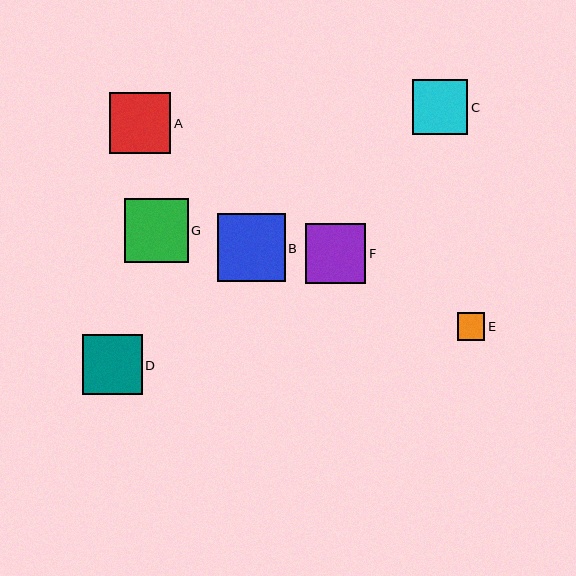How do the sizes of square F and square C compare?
Square F and square C are approximately the same size.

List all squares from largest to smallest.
From largest to smallest: B, G, A, D, F, C, E.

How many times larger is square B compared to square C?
Square B is approximately 1.2 times the size of square C.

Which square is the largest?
Square B is the largest with a size of approximately 68 pixels.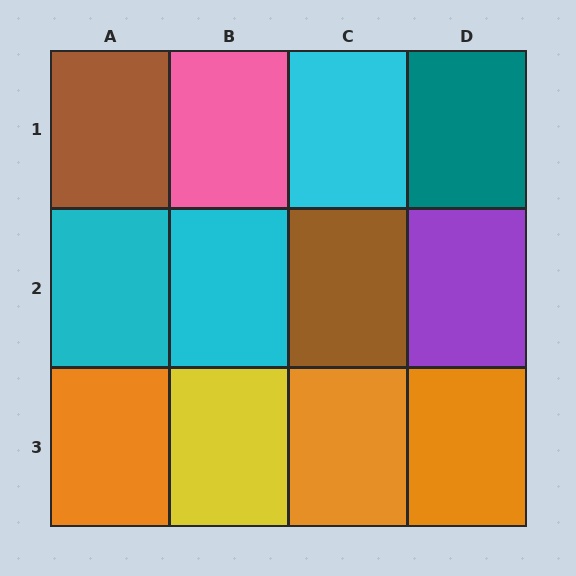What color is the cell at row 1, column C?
Cyan.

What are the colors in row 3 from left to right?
Orange, yellow, orange, orange.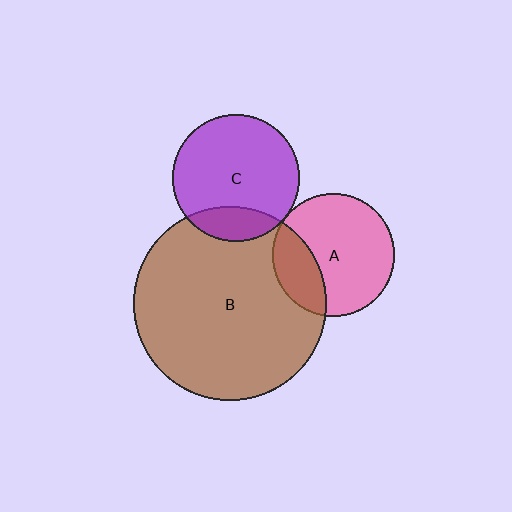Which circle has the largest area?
Circle B (brown).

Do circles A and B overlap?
Yes.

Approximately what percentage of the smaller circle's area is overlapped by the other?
Approximately 25%.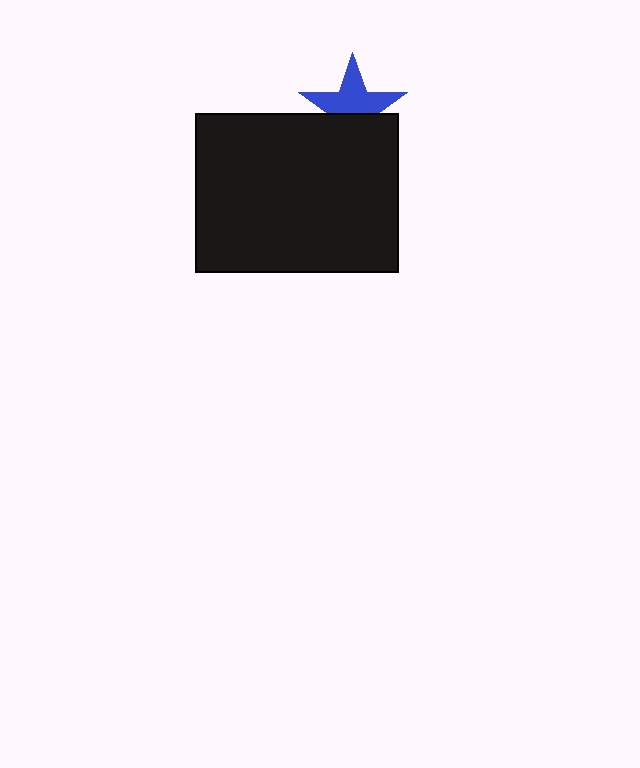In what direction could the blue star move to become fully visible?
The blue star could move up. That would shift it out from behind the black rectangle entirely.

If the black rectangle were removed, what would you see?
You would see the complete blue star.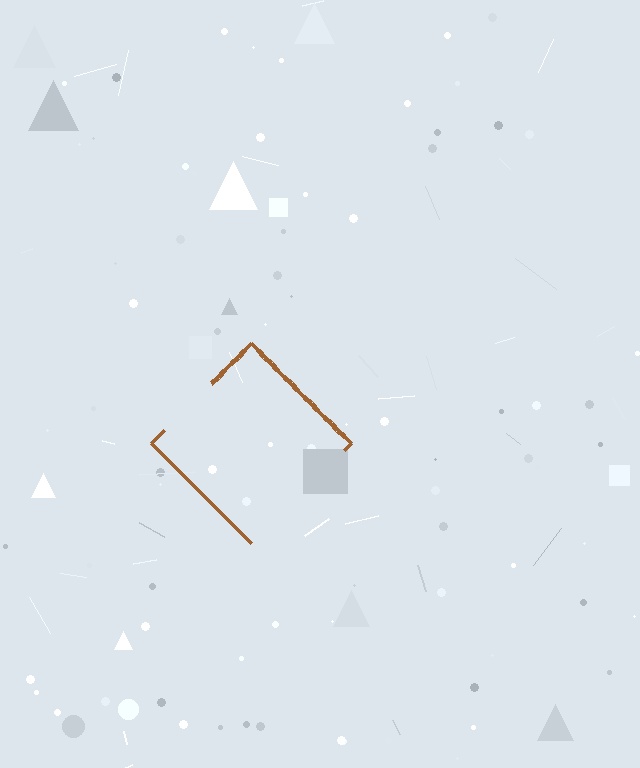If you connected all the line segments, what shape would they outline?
They would outline a diamond.